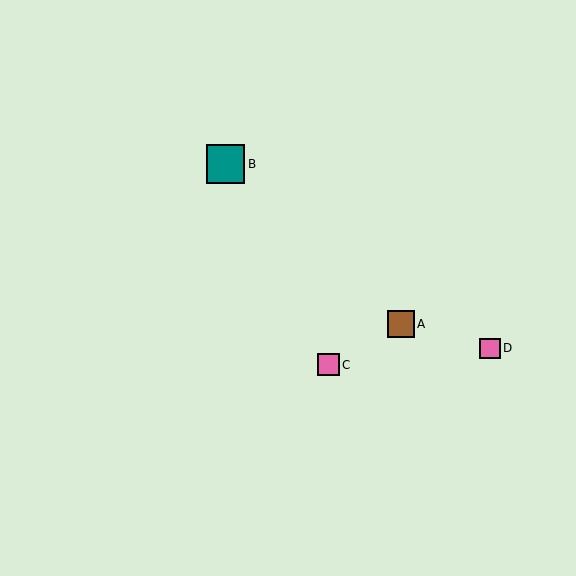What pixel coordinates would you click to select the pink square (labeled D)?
Click at (490, 348) to select the pink square D.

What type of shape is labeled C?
Shape C is a pink square.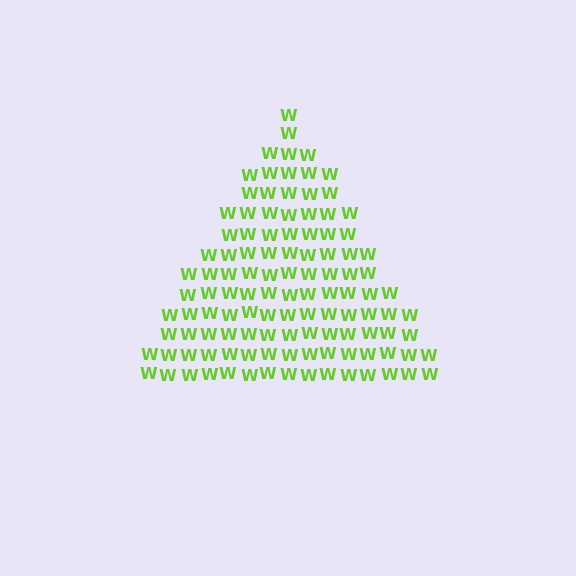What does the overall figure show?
The overall figure shows a triangle.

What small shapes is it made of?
It is made of small letter W's.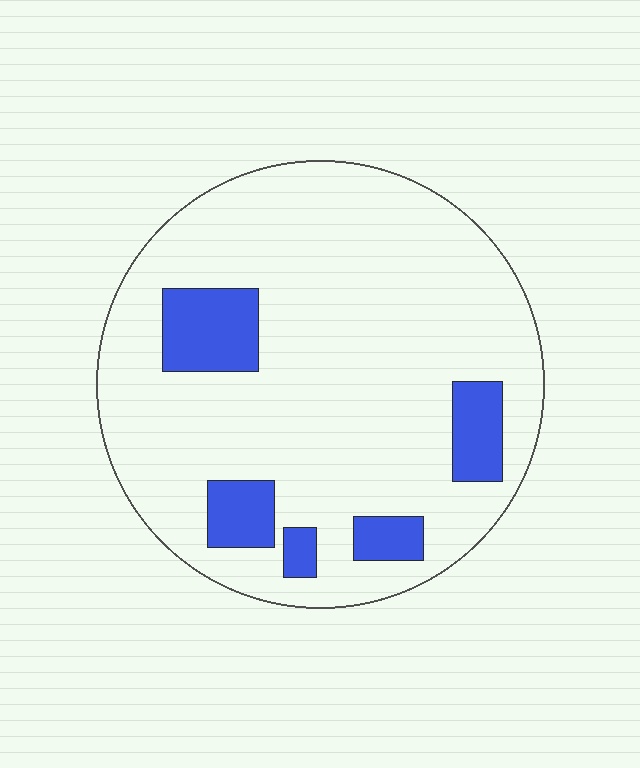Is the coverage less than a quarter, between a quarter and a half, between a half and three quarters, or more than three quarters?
Less than a quarter.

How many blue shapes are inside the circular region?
5.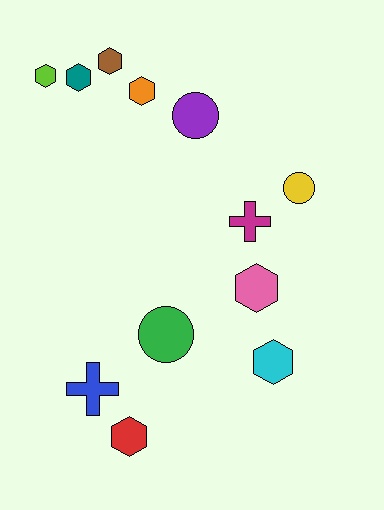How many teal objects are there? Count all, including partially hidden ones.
There is 1 teal object.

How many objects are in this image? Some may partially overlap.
There are 12 objects.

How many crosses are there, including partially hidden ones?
There are 2 crosses.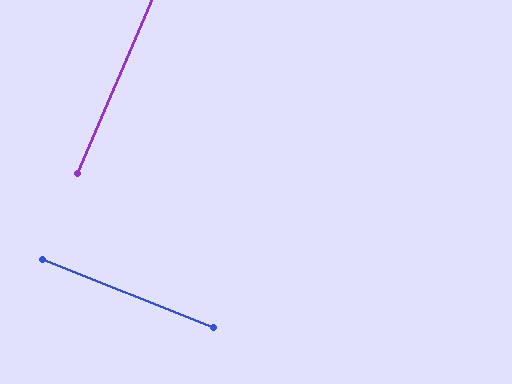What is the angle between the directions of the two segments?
Approximately 89 degrees.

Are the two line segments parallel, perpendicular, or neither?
Perpendicular — they meet at approximately 89°.